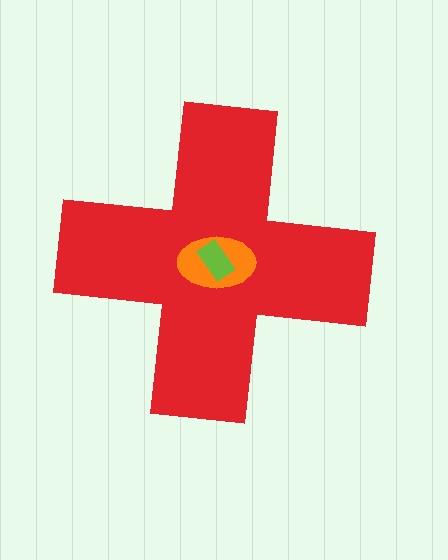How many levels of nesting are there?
3.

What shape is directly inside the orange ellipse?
The lime rectangle.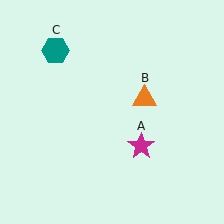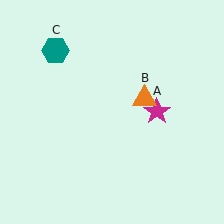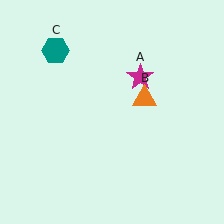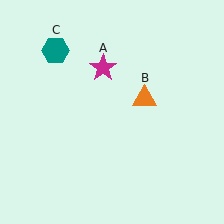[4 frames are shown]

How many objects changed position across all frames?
1 object changed position: magenta star (object A).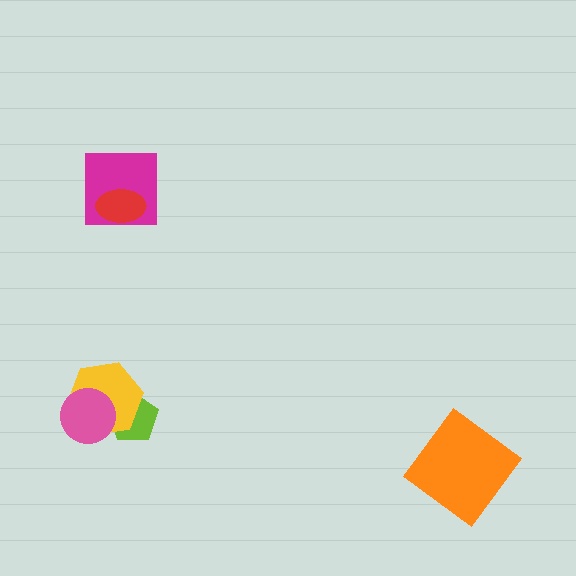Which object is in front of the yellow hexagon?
The pink circle is in front of the yellow hexagon.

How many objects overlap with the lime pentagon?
2 objects overlap with the lime pentagon.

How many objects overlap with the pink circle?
2 objects overlap with the pink circle.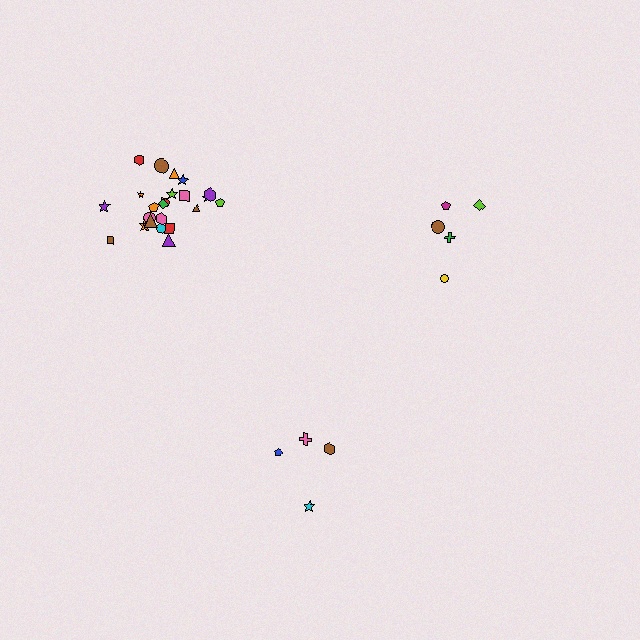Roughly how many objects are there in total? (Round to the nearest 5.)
Roughly 35 objects in total.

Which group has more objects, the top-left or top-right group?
The top-left group.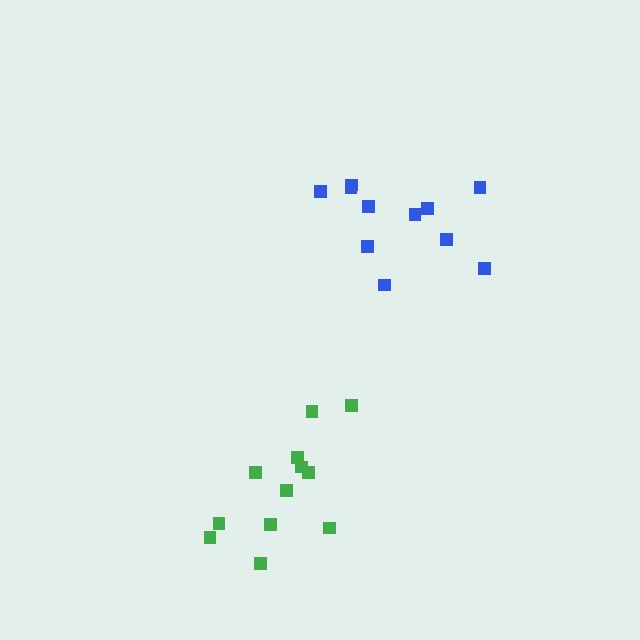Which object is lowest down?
The green cluster is bottommost.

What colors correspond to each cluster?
The clusters are colored: green, blue.